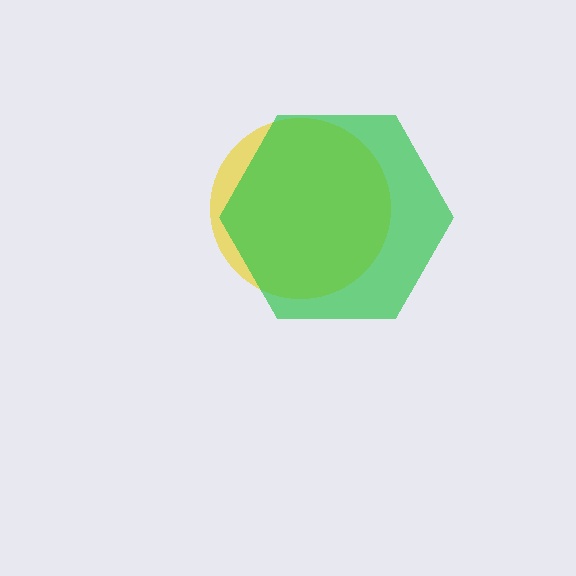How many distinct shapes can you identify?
There are 2 distinct shapes: a yellow circle, a green hexagon.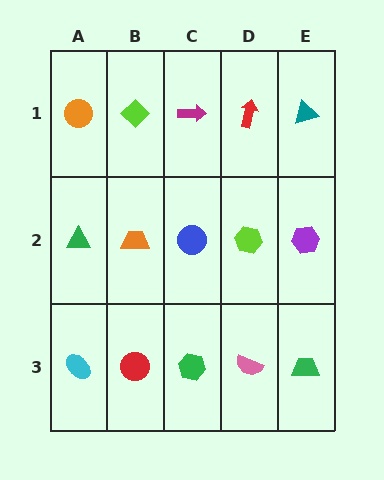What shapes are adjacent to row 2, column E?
A teal triangle (row 1, column E), a green trapezoid (row 3, column E), a lime hexagon (row 2, column D).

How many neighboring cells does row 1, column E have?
2.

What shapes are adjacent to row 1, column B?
An orange trapezoid (row 2, column B), an orange circle (row 1, column A), a magenta arrow (row 1, column C).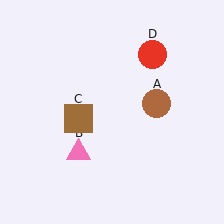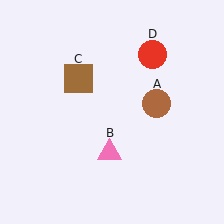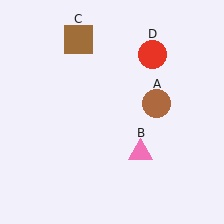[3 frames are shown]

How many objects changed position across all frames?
2 objects changed position: pink triangle (object B), brown square (object C).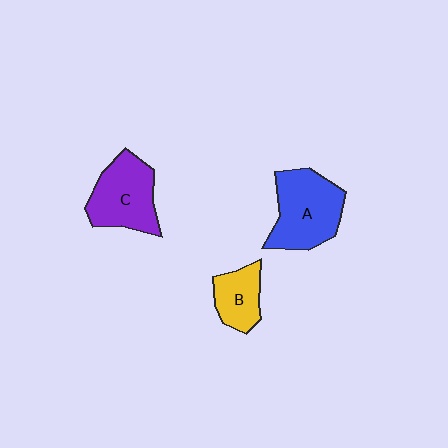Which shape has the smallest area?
Shape B (yellow).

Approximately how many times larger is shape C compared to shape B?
Approximately 1.7 times.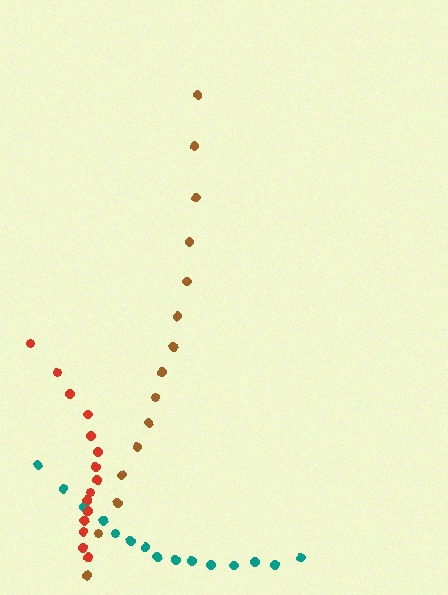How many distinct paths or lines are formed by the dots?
There are 3 distinct paths.